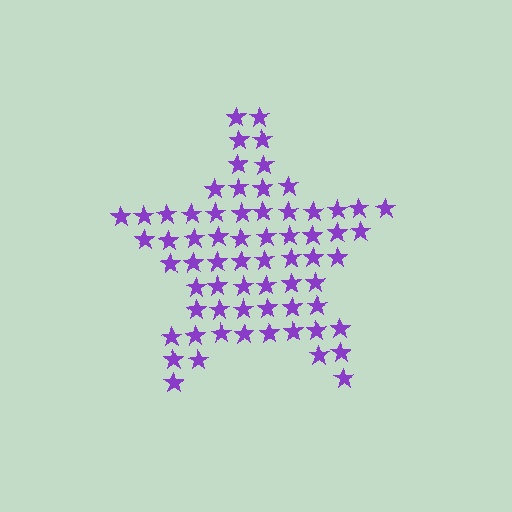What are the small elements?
The small elements are stars.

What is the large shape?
The large shape is a star.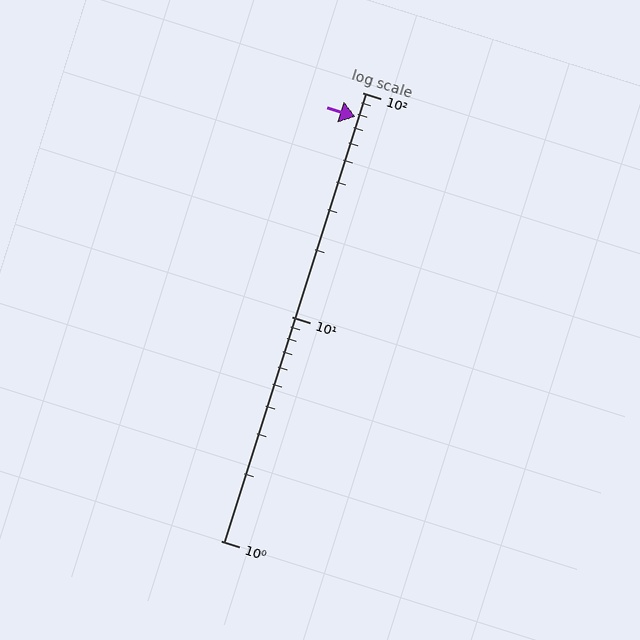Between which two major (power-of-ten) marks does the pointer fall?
The pointer is between 10 and 100.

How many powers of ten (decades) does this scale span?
The scale spans 2 decades, from 1 to 100.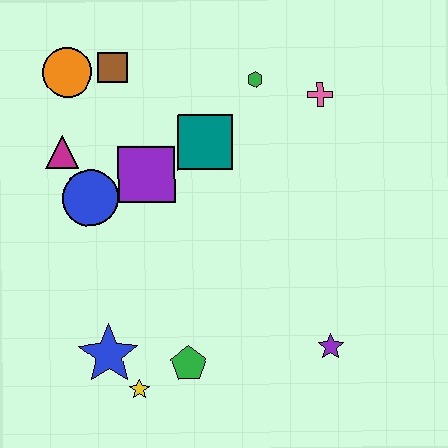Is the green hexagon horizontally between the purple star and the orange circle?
Yes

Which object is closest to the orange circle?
The brown square is closest to the orange circle.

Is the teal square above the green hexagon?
No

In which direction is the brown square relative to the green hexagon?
The brown square is to the left of the green hexagon.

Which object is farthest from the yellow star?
The pink cross is farthest from the yellow star.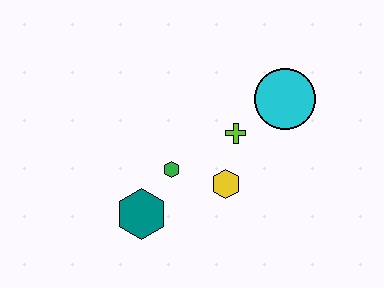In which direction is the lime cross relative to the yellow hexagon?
The lime cross is above the yellow hexagon.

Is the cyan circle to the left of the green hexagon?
No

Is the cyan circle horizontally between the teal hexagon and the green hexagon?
No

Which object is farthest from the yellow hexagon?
The cyan circle is farthest from the yellow hexagon.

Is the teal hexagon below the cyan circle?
Yes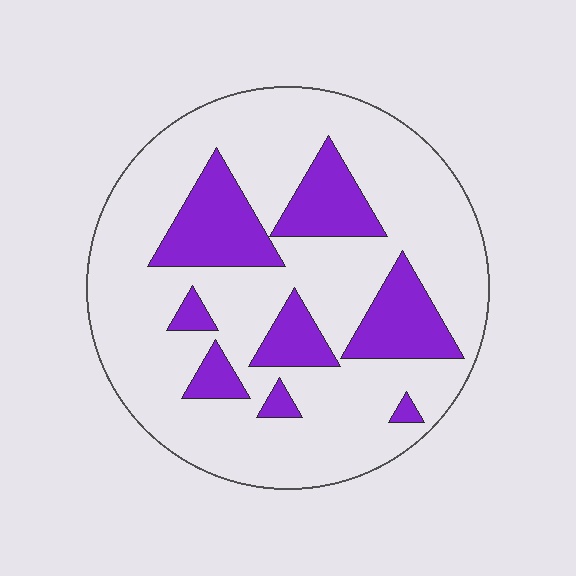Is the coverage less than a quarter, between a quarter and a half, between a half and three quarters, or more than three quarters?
Less than a quarter.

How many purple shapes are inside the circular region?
8.